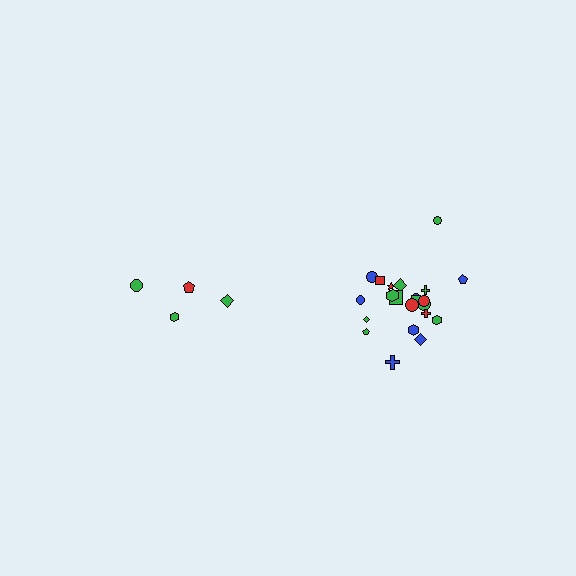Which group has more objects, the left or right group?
The right group.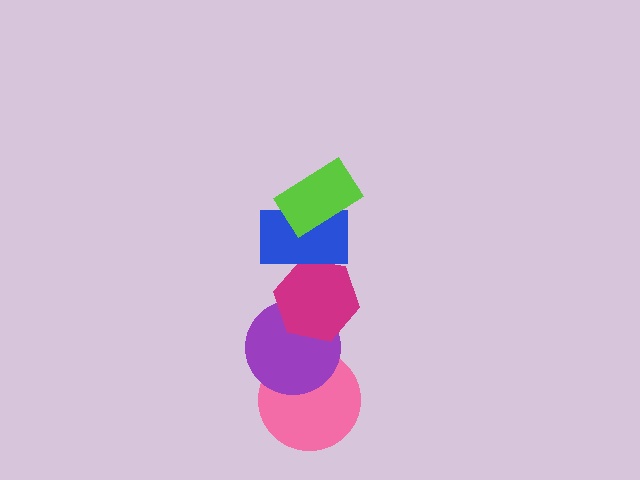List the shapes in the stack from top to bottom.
From top to bottom: the lime rectangle, the blue rectangle, the magenta hexagon, the purple circle, the pink circle.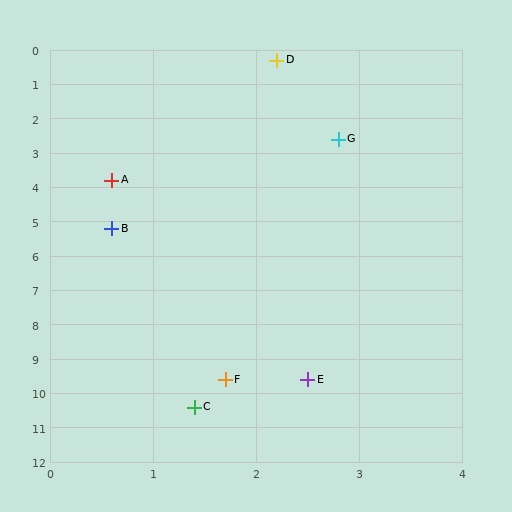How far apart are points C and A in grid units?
Points C and A are about 6.6 grid units apart.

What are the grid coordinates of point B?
Point B is at approximately (0.6, 5.2).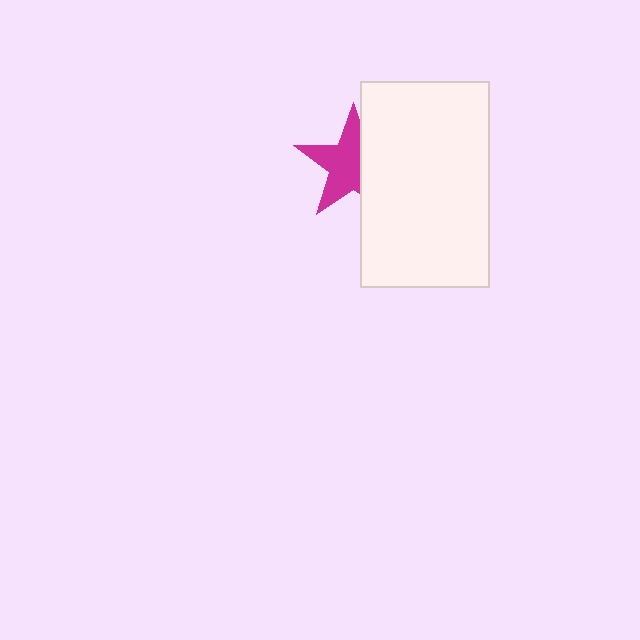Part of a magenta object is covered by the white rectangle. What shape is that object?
It is a star.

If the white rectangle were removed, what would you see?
You would see the complete magenta star.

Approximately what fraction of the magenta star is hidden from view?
Roughly 38% of the magenta star is hidden behind the white rectangle.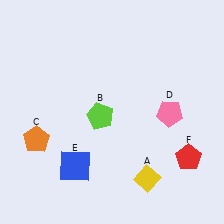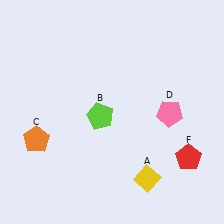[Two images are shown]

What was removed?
The blue square (E) was removed in Image 2.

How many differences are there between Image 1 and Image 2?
There is 1 difference between the two images.